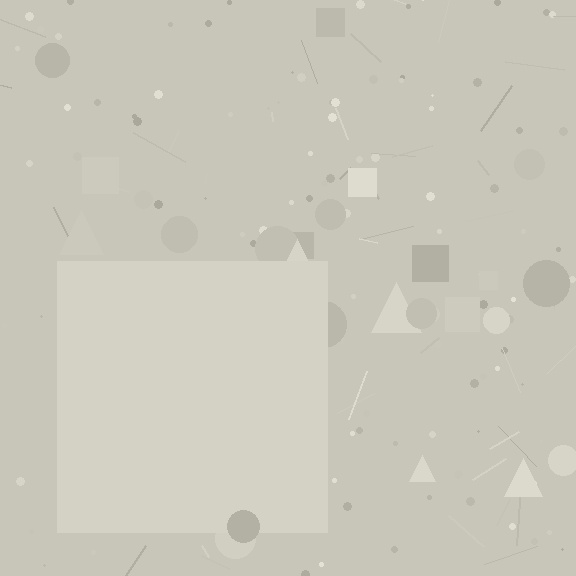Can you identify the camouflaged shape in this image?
The camouflaged shape is a square.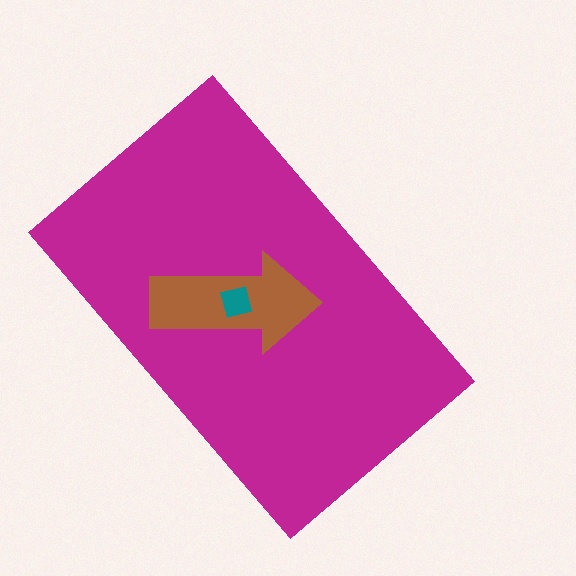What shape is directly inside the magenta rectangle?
The brown arrow.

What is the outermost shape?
The magenta rectangle.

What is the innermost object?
The teal square.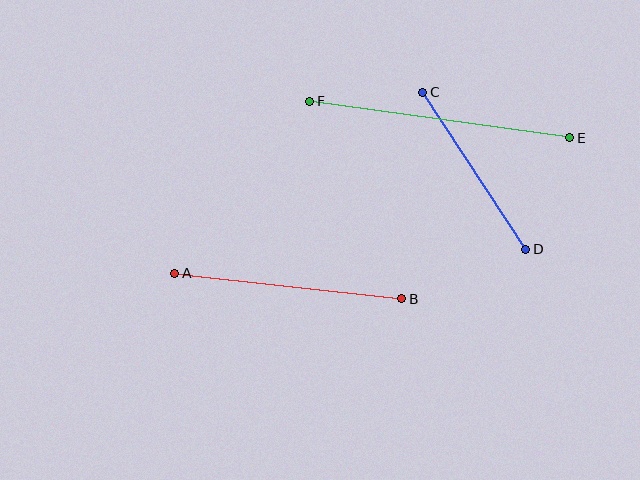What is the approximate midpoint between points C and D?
The midpoint is at approximately (474, 171) pixels.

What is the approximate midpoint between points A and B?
The midpoint is at approximately (288, 286) pixels.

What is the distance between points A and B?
The distance is approximately 228 pixels.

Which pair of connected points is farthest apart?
Points E and F are farthest apart.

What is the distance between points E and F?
The distance is approximately 263 pixels.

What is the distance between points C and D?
The distance is approximately 188 pixels.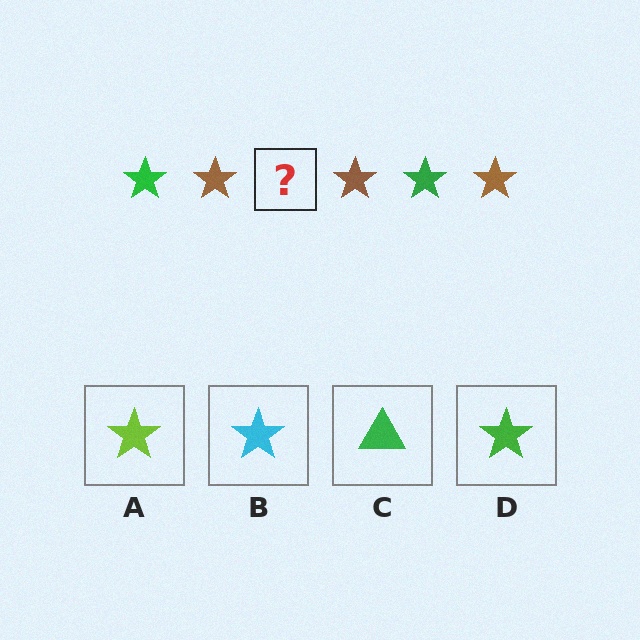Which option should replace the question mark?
Option D.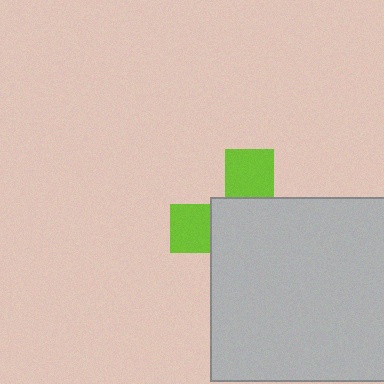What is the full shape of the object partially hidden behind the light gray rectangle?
The partially hidden object is a lime cross.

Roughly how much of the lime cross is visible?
A small part of it is visible (roughly 33%).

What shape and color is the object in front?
The object in front is a light gray rectangle.